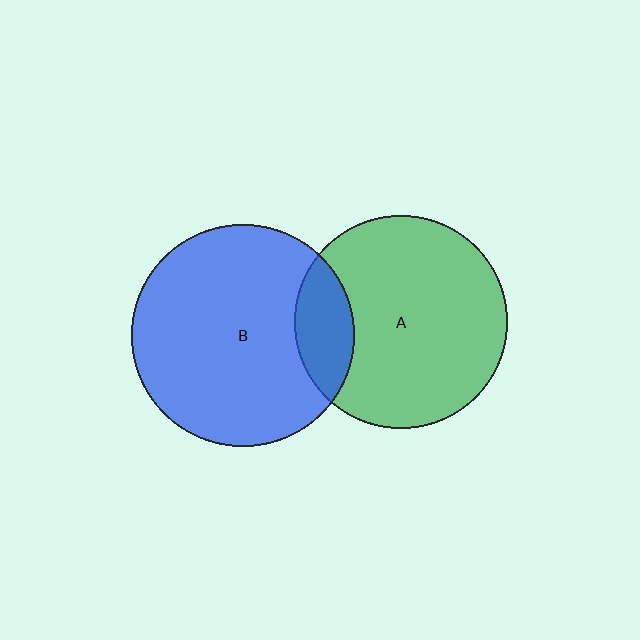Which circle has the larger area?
Circle B (blue).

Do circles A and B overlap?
Yes.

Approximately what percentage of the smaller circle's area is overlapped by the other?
Approximately 15%.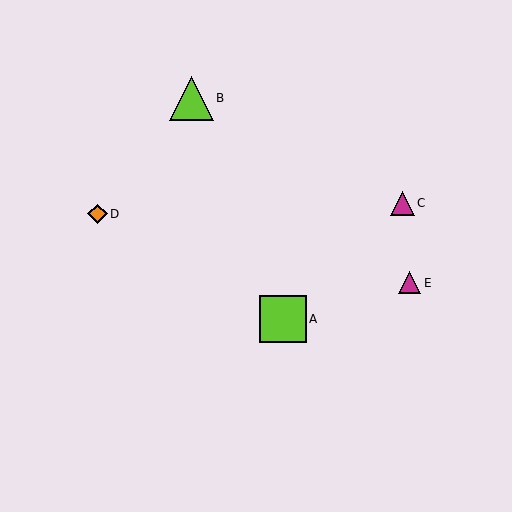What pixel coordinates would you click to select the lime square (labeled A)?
Click at (283, 319) to select the lime square A.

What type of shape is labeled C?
Shape C is a magenta triangle.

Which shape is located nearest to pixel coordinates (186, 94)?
The lime triangle (labeled B) at (192, 98) is nearest to that location.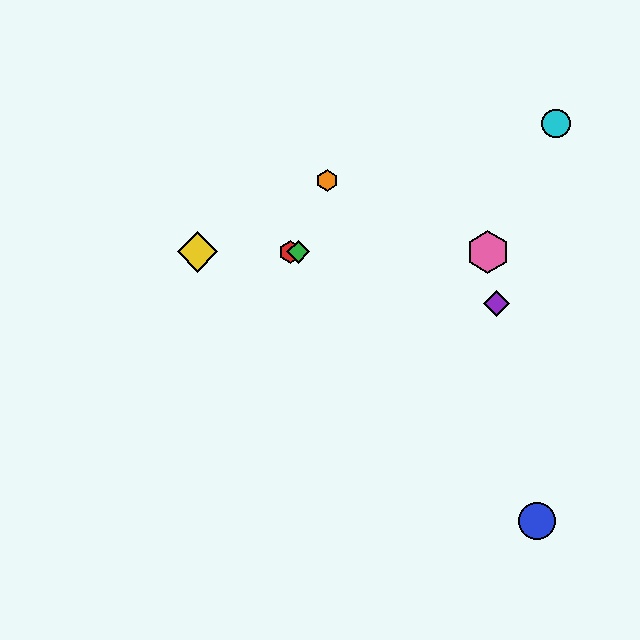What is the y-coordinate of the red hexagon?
The red hexagon is at y≈252.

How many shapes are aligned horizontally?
4 shapes (the red hexagon, the green diamond, the yellow diamond, the pink hexagon) are aligned horizontally.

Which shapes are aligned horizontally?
The red hexagon, the green diamond, the yellow diamond, the pink hexagon are aligned horizontally.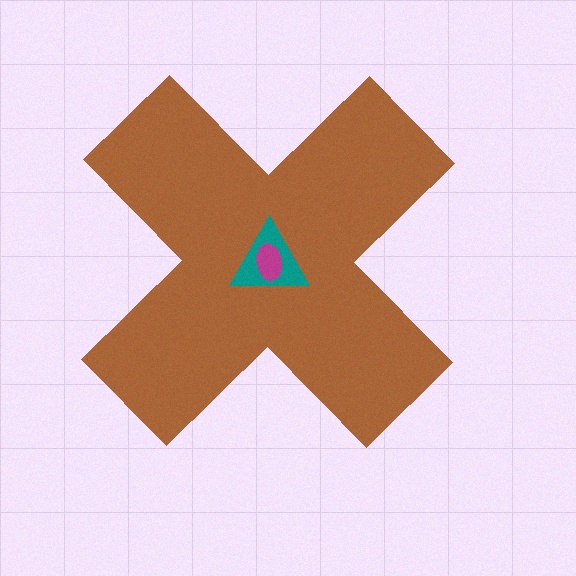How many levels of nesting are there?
3.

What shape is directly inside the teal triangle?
The magenta ellipse.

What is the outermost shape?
The brown cross.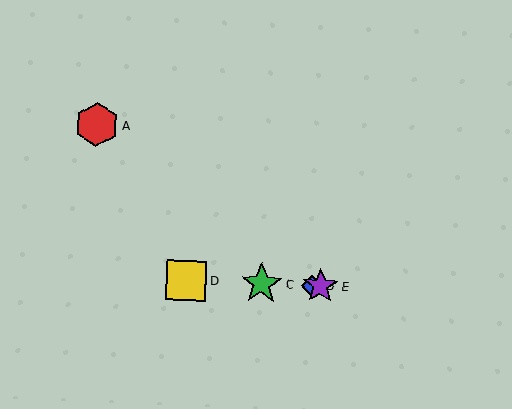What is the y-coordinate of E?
Object E is at y≈286.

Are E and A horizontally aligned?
No, E is at y≈286 and A is at y≈125.